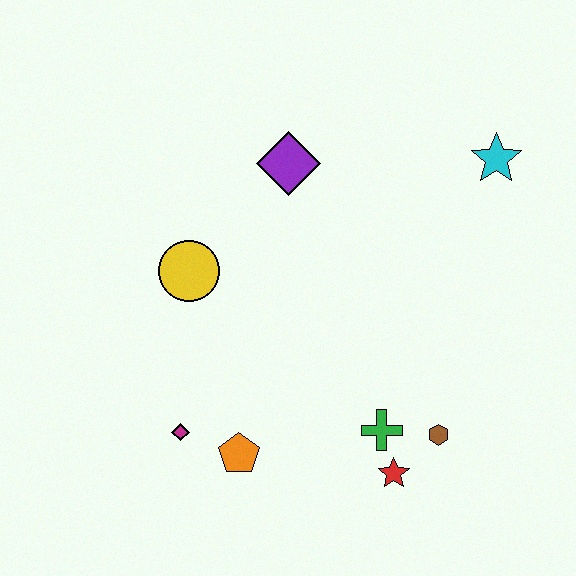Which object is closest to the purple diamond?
The yellow circle is closest to the purple diamond.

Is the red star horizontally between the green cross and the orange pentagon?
No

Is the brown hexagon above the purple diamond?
No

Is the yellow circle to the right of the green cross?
No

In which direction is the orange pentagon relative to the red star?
The orange pentagon is to the left of the red star.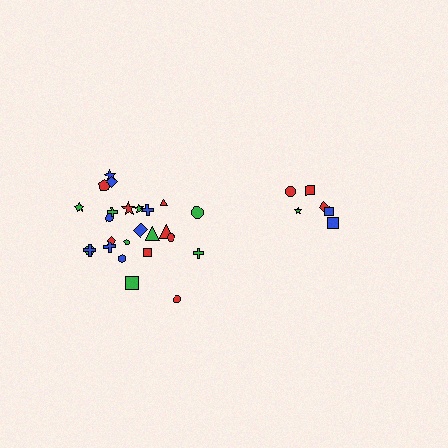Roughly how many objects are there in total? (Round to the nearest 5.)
Roughly 30 objects in total.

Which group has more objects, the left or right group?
The left group.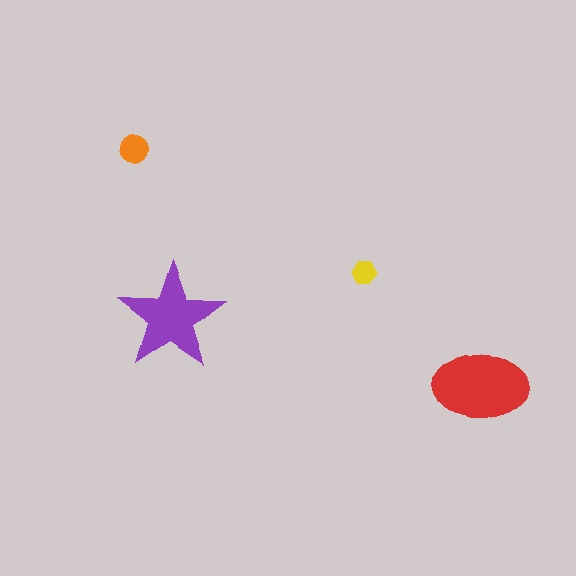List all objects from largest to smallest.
The red ellipse, the purple star, the orange circle, the yellow hexagon.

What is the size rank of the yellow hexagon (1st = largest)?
4th.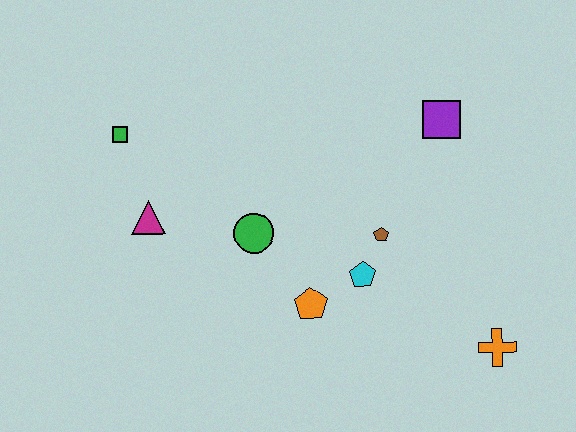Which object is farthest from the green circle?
The orange cross is farthest from the green circle.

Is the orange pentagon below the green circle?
Yes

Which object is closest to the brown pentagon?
The cyan pentagon is closest to the brown pentagon.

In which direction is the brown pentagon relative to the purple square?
The brown pentagon is below the purple square.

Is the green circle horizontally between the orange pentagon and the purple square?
No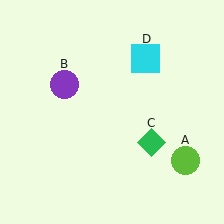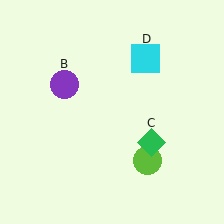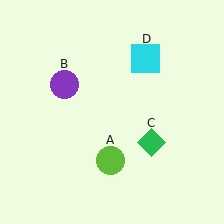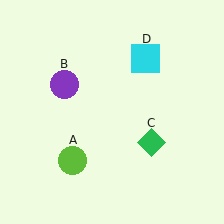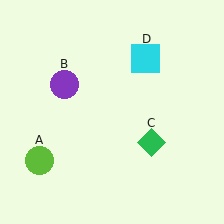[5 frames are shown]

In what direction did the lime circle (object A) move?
The lime circle (object A) moved left.